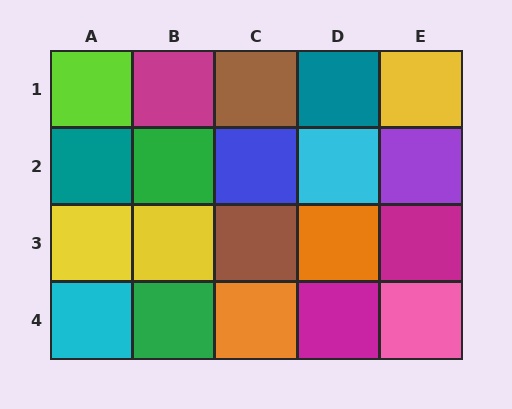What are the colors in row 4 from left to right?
Cyan, green, orange, magenta, pink.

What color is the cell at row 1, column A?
Lime.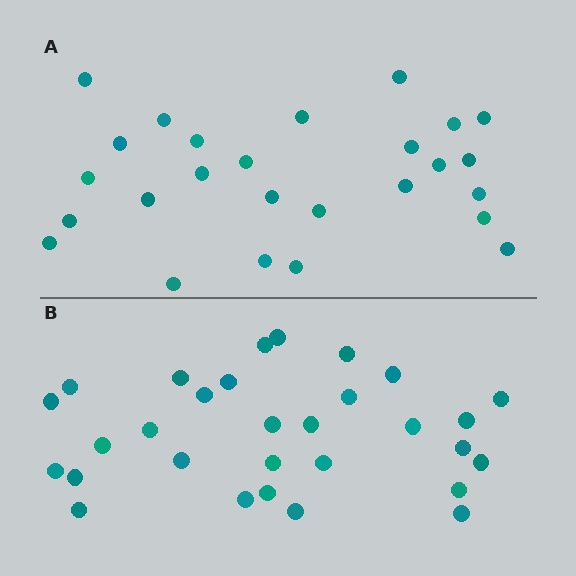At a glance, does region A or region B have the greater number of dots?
Region B (the bottom region) has more dots.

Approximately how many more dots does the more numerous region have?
Region B has about 4 more dots than region A.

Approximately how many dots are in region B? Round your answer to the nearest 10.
About 30 dots.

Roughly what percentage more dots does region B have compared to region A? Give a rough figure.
About 15% more.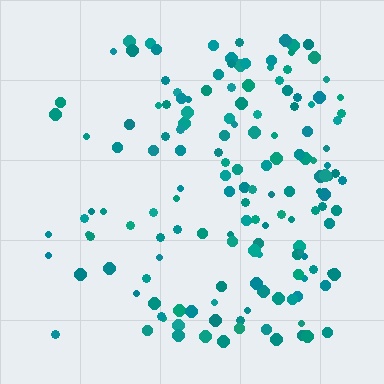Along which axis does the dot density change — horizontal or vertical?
Horizontal.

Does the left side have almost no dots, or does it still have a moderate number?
Still a moderate number, just noticeably fewer than the right.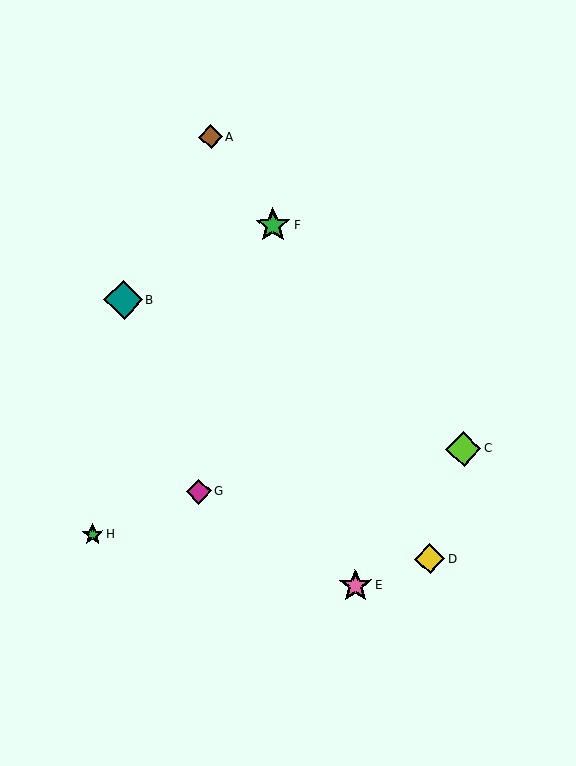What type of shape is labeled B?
Shape B is a teal diamond.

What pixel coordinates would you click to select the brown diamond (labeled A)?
Click at (211, 137) to select the brown diamond A.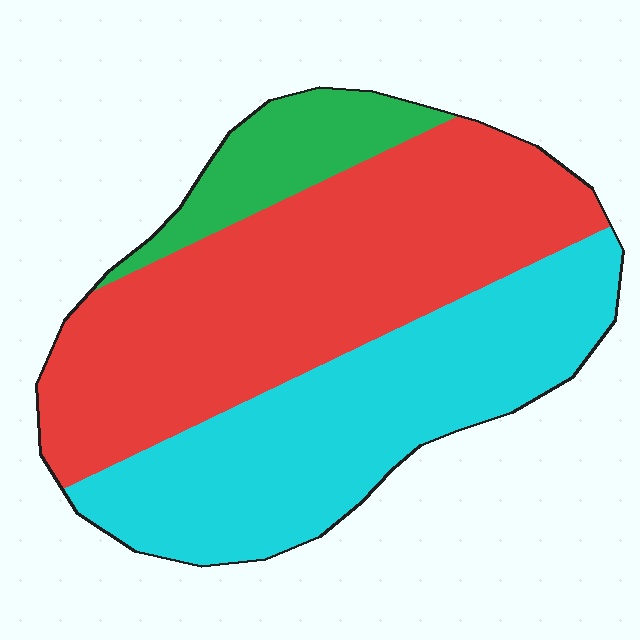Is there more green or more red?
Red.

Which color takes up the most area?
Red, at roughly 50%.